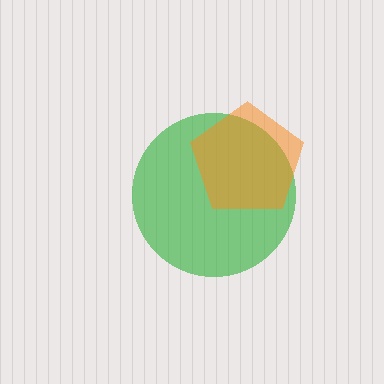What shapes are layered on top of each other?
The layered shapes are: a green circle, an orange pentagon.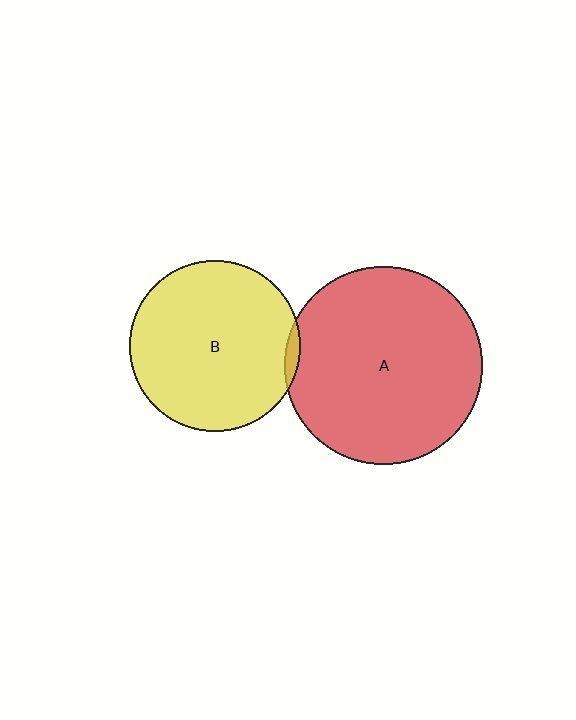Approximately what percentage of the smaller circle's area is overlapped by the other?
Approximately 5%.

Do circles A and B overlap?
Yes.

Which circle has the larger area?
Circle A (red).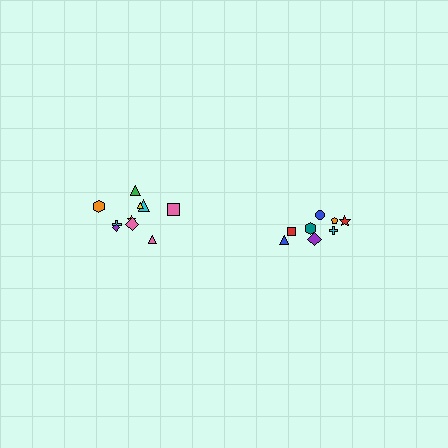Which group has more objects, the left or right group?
The left group.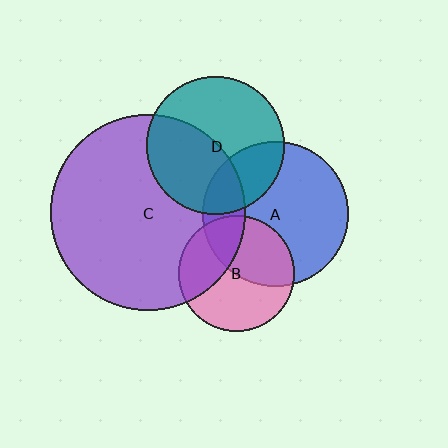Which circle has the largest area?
Circle C (purple).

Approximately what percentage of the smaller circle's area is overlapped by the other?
Approximately 45%.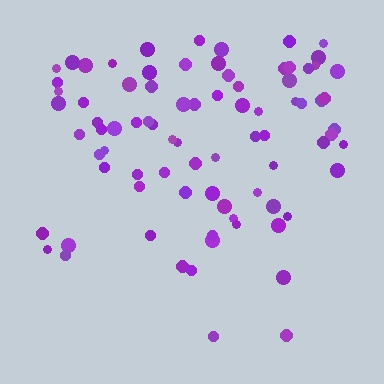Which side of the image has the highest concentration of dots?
The top.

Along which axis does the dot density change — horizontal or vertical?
Vertical.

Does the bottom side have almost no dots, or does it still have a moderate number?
Still a moderate number, just noticeably fewer than the top.